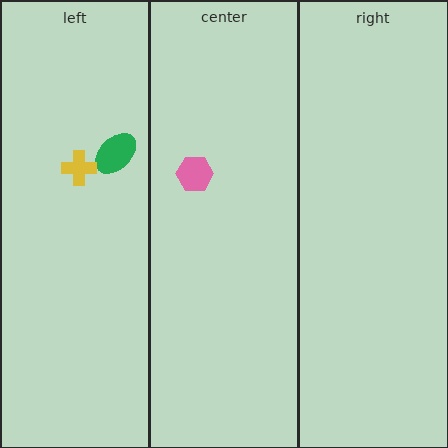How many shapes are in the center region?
1.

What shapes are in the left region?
The green ellipse, the yellow cross.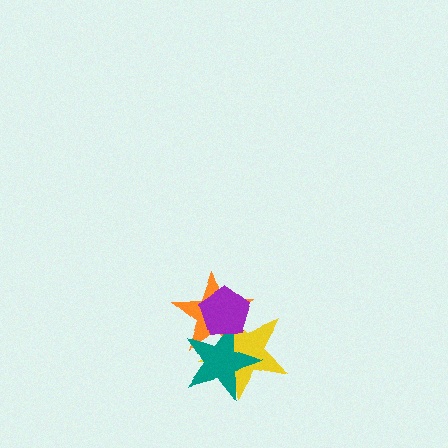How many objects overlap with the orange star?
3 objects overlap with the orange star.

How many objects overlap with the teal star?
3 objects overlap with the teal star.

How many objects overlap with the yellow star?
3 objects overlap with the yellow star.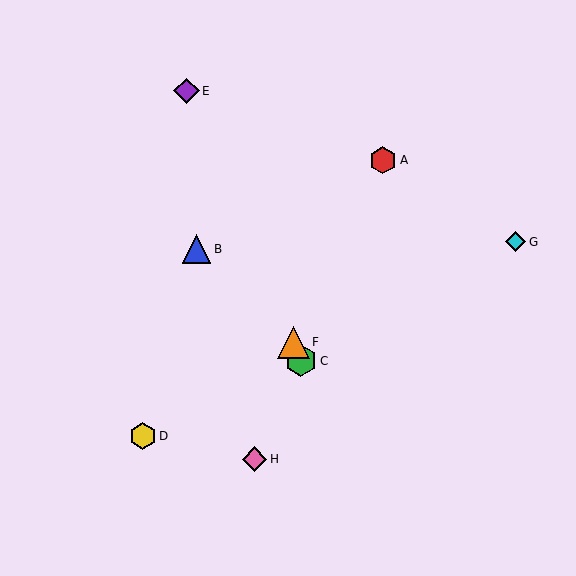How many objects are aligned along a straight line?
3 objects (C, E, F) are aligned along a straight line.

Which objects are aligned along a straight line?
Objects C, E, F are aligned along a straight line.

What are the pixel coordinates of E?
Object E is at (187, 91).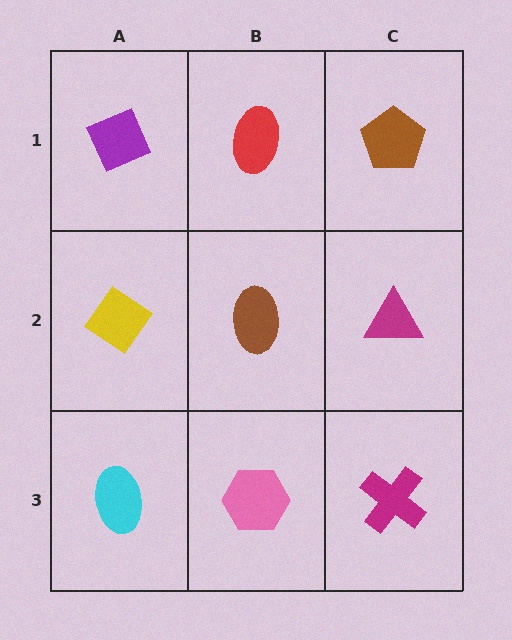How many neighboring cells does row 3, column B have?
3.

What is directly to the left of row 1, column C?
A red ellipse.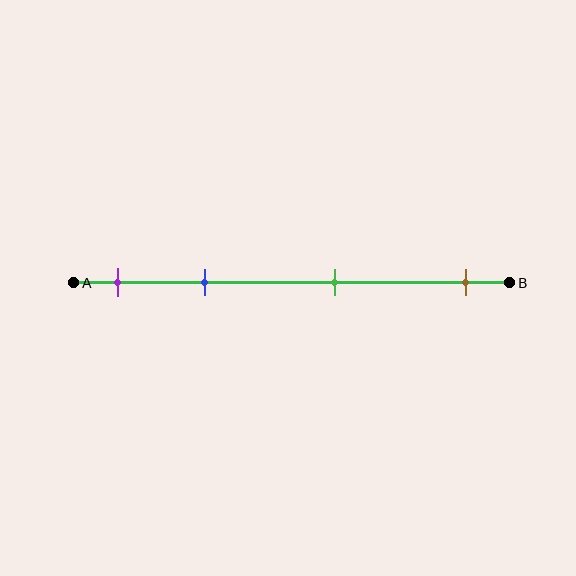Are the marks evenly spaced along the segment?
No, the marks are not evenly spaced.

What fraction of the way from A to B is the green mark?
The green mark is approximately 60% (0.6) of the way from A to B.